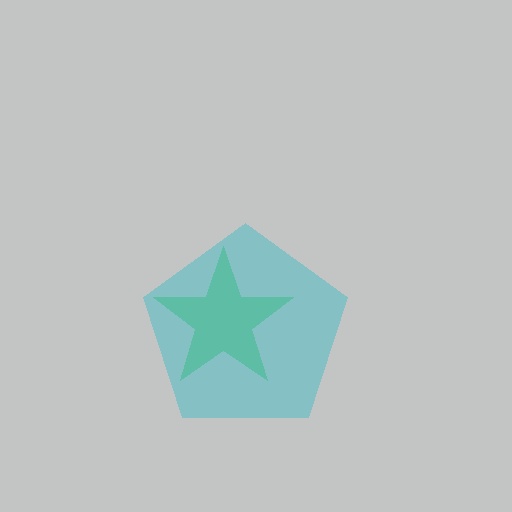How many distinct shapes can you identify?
There are 2 distinct shapes: a green star, a cyan pentagon.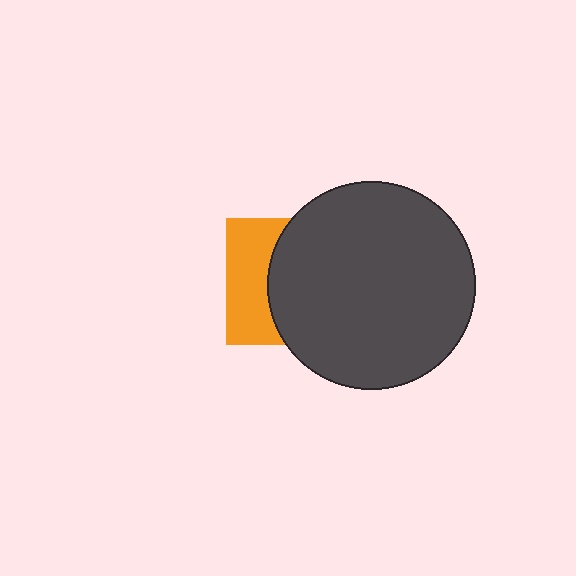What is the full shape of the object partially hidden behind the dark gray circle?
The partially hidden object is an orange square.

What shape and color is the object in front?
The object in front is a dark gray circle.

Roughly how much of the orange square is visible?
A small part of it is visible (roughly 38%).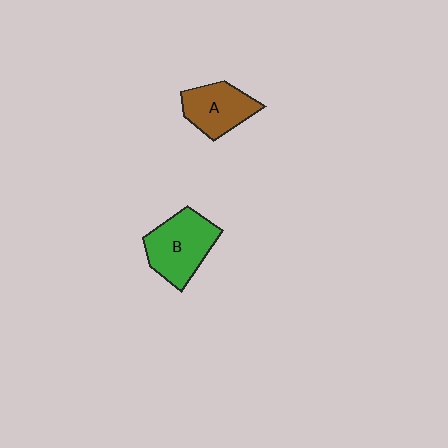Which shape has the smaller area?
Shape A (brown).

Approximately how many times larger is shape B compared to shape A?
Approximately 1.3 times.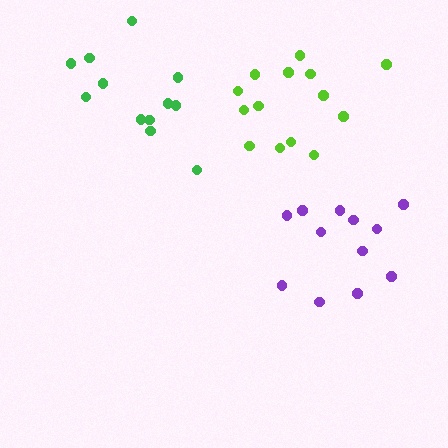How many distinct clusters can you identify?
There are 3 distinct clusters.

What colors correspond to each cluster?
The clusters are colored: green, purple, lime.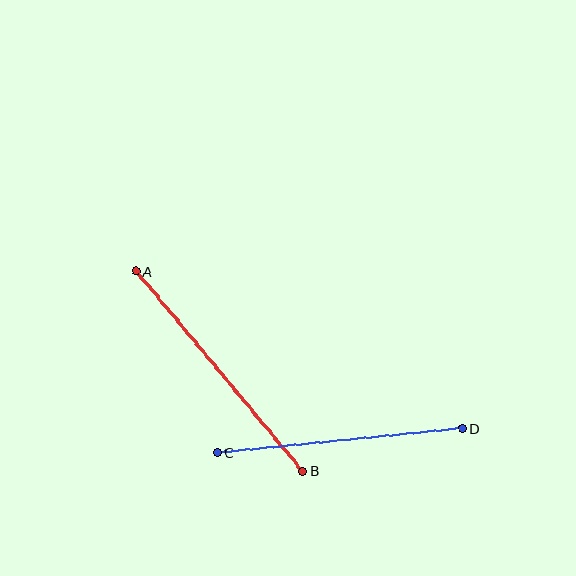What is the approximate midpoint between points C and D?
The midpoint is at approximately (340, 440) pixels.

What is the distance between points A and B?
The distance is approximately 261 pixels.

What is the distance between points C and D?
The distance is approximately 247 pixels.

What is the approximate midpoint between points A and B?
The midpoint is at approximately (219, 371) pixels.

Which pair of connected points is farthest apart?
Points A and B are farthest apart.